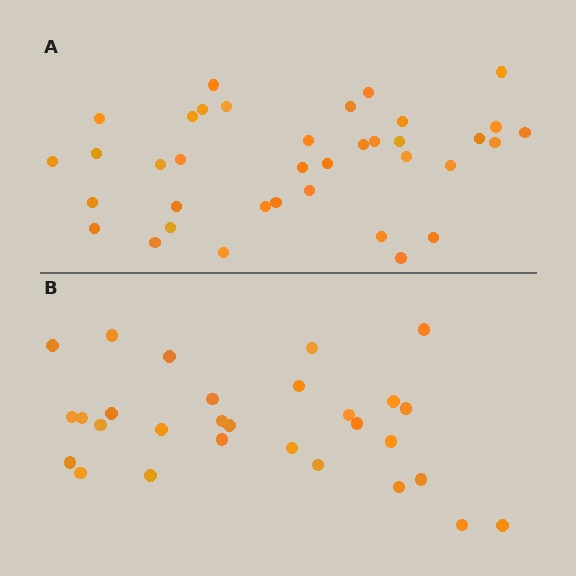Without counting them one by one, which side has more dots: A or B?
Region A (the top region) has more dots.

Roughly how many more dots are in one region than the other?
Region A has roughly 8 or so more dots than region B.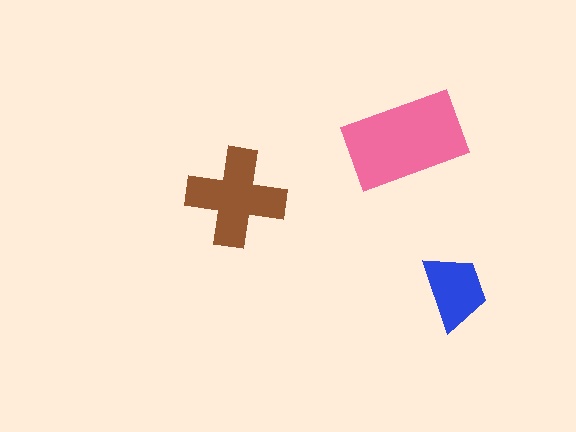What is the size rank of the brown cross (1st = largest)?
2nd.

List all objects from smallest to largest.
The blue trapezoid, the brown cross, the pink rectangle.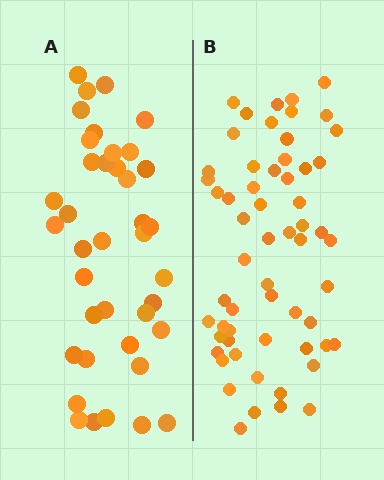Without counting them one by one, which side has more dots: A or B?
Region B (the right region) has more dots.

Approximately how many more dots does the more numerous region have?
Region B has approximately 20 more dots than region A.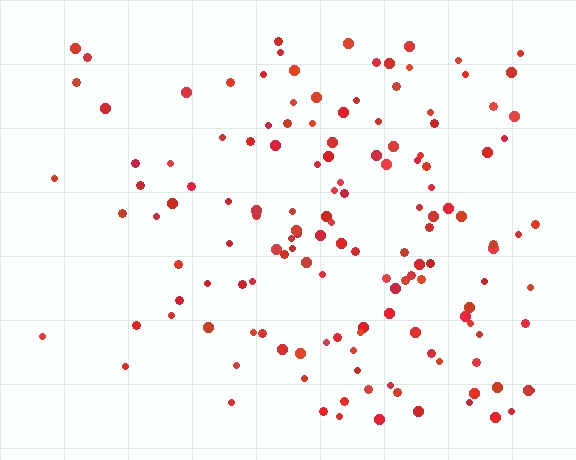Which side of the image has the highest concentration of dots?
The right.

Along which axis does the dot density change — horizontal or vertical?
Horizontal.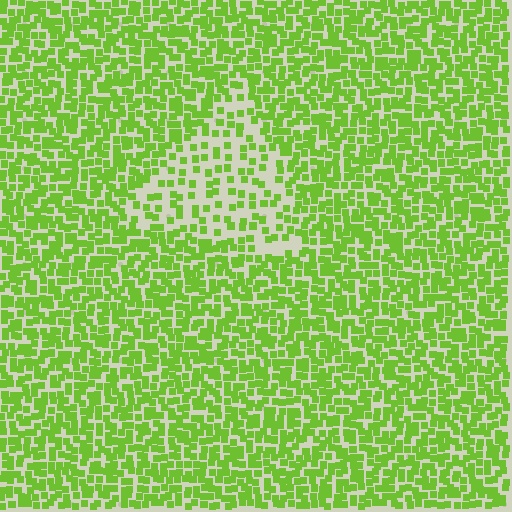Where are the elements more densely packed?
The elements are more densely packed outside the triangle boundary.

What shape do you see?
I see a triangle.